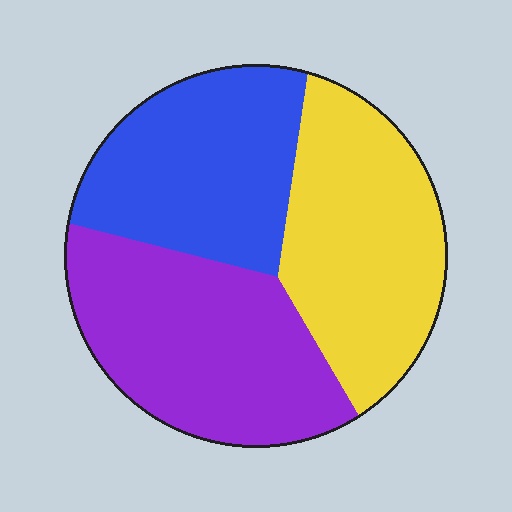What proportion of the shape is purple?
Purple takes up about three eighths (3/8) of the shape.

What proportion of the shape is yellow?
Yellow takes up about one third (1/3) of the shape.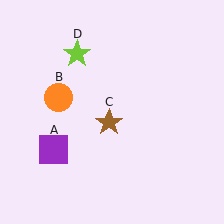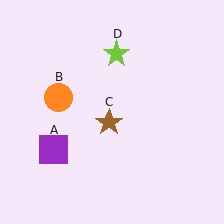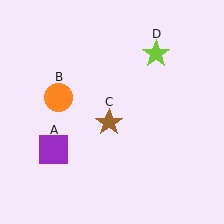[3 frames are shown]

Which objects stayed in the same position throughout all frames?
Purple square (object A) and orange circle (object B) and brown star (object C) remained stationary.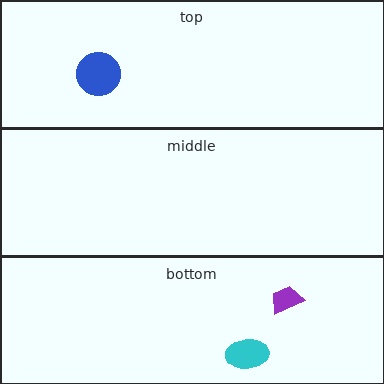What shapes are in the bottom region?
The cyan ellipse, the purple trapezoid.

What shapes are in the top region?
The blue circle.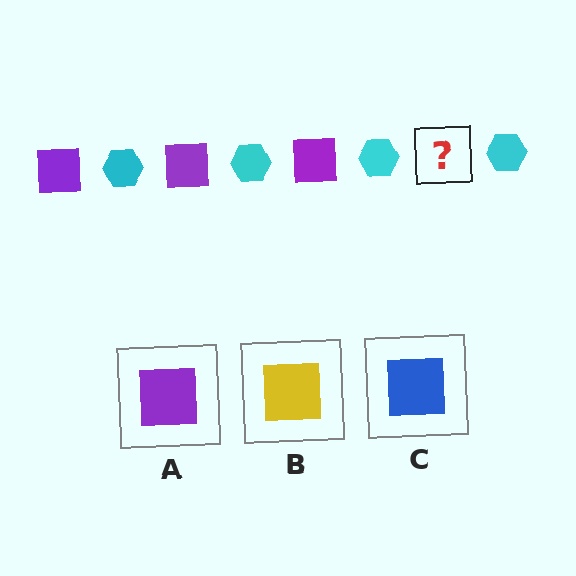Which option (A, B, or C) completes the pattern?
A.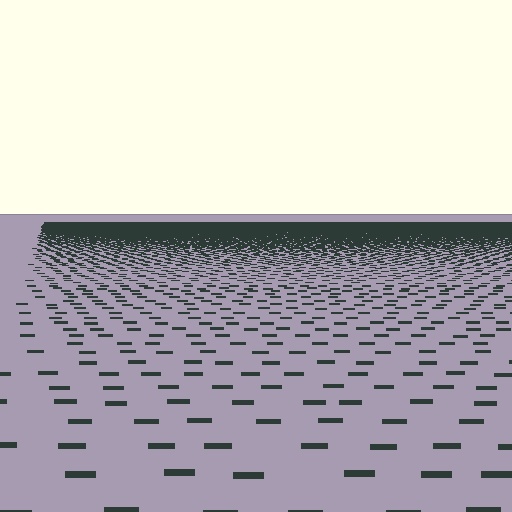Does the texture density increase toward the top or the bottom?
Density increases toward the top.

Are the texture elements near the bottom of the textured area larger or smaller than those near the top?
Larger. Near the bottom, elements are closer to the viewer and appear at a bigger on-screen size.